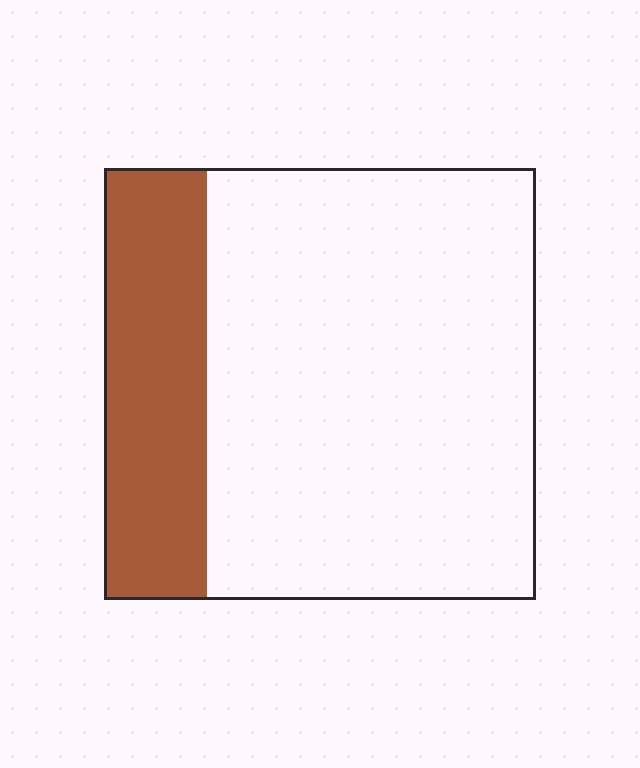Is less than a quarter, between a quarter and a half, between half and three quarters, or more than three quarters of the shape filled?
Less than a quarter.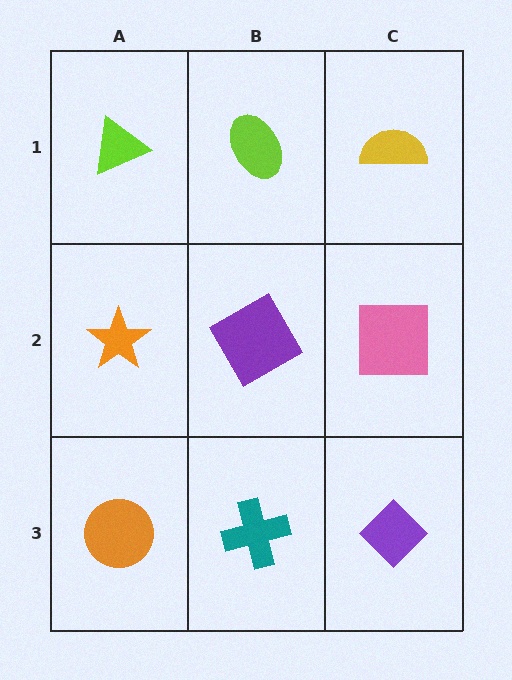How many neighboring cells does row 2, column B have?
4.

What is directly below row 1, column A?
An orange star.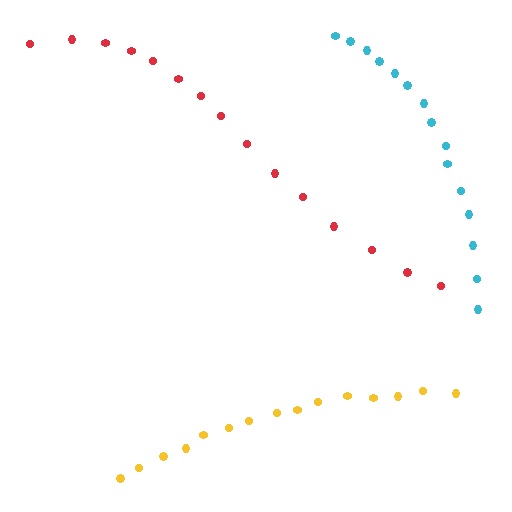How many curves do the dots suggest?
There are 3 distinct paths.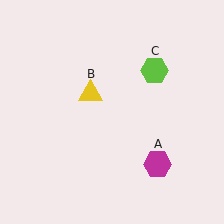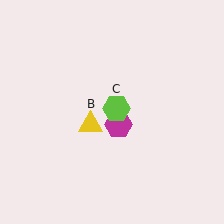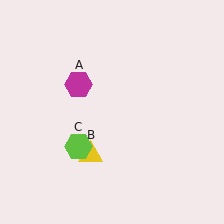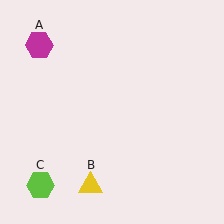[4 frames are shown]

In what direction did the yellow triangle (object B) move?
The yellow triangle (object B) moved down.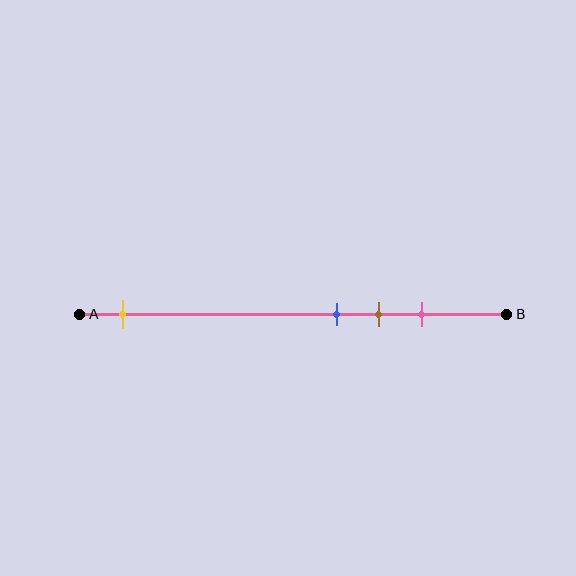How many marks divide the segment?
There are 4 marks dividing the segment.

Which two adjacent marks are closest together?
The blue and brown marks are the closest adjacent pair.